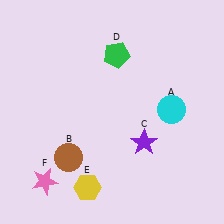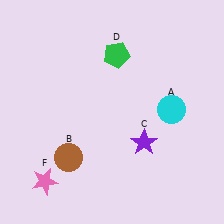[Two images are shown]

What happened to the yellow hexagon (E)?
The yellow hexagon (E) was removed in Image 2. It was in the bottom-left area of Image 1.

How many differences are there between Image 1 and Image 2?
There is 1 difference between the two images.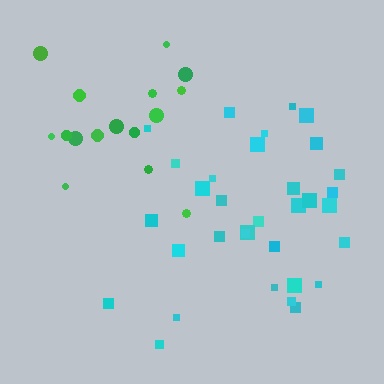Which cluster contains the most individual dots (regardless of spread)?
Cyan (33).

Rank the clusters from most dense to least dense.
cyan, green.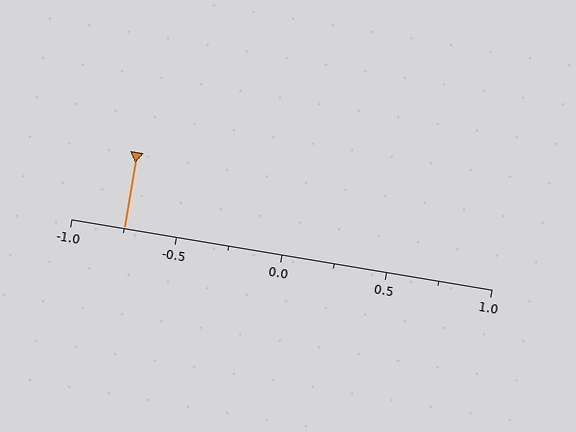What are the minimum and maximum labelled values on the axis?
The axis runs from -1.0 to 1.0.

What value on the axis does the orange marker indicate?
The marker indicates approximately -0.75.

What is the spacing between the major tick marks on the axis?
The major ticks are spaced 0.5 apart.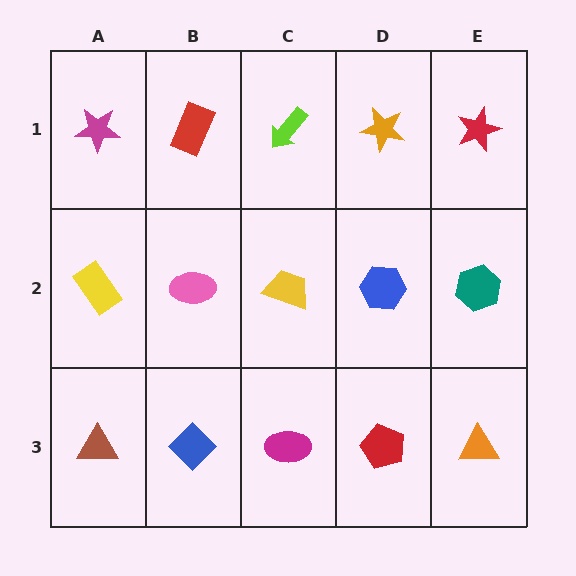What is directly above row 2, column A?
A magenta star.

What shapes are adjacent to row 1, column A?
A yellow rectangle (row 2, column A), a red rectangle (row 1, column B).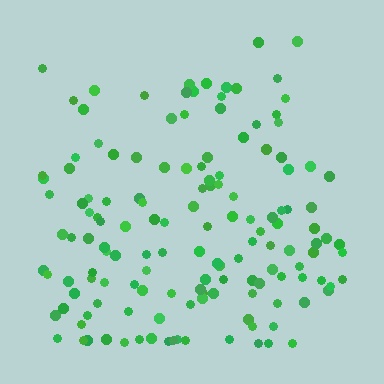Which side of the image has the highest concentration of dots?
The bottom.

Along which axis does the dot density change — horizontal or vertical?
Vertical.